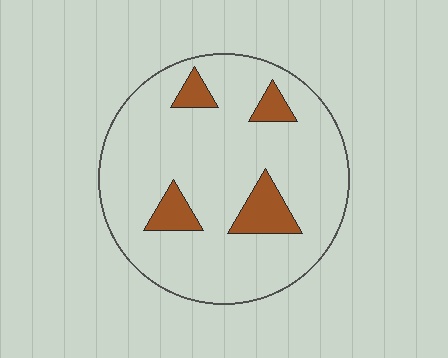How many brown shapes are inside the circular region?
4.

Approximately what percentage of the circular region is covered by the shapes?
Approximately 15%.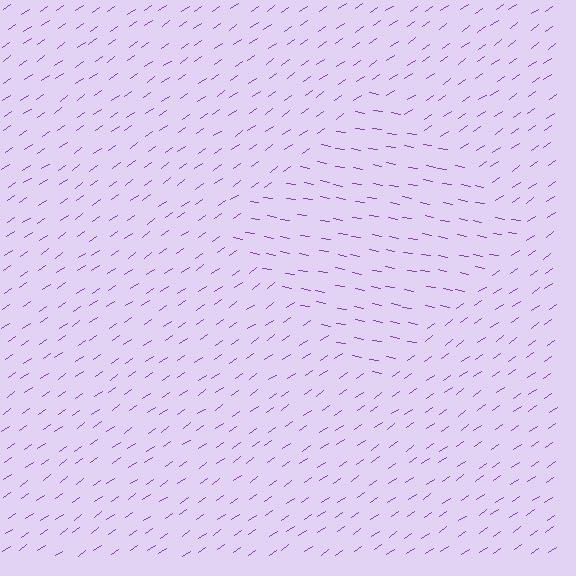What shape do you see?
I see a diamond.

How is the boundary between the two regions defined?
The boundary is defined purely by a change in line orientation (approximately 45 degrees difference). All lines are the same color and thickness.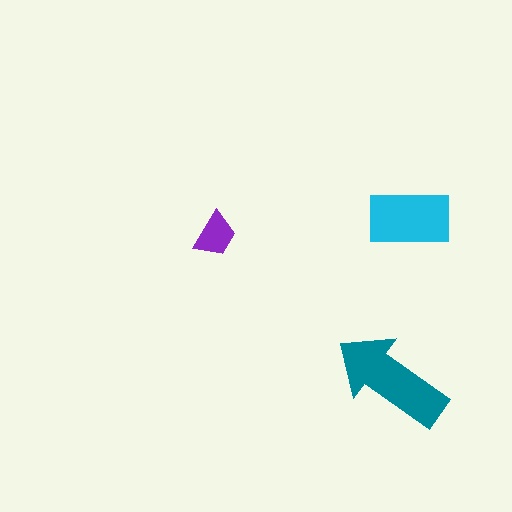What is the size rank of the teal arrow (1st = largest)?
1st.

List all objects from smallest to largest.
The purple trapezoid, the cyan rectangle, the teal arrow.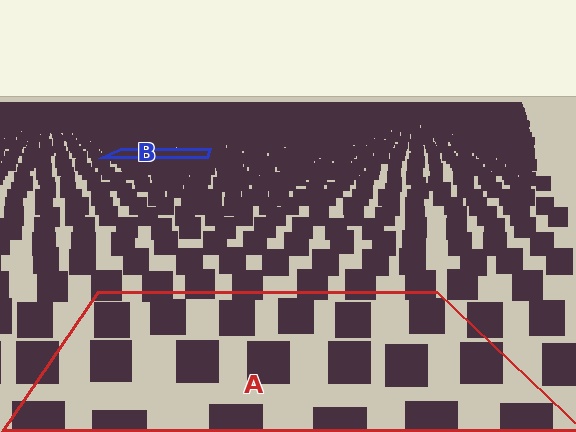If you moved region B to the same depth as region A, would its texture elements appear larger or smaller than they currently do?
They would appear larger. At a closer depth, the same texture elements are projected at a bigger on-screen size.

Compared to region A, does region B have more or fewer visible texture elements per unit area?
Region B has more texture elements per unit area — they are packed more densely because it is farther away.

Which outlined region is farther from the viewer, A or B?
Region B is farther from the viewer — the texture elements inside it appear smaller and more densely packed.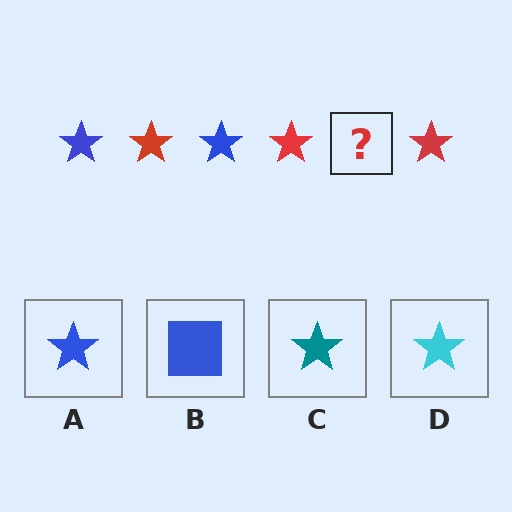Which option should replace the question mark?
Option A.